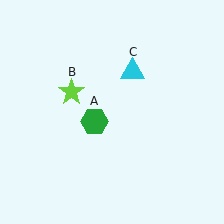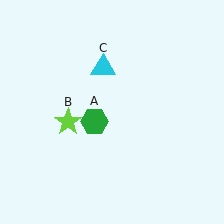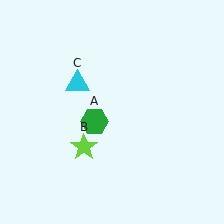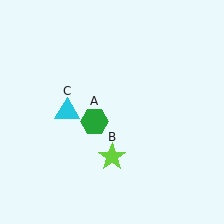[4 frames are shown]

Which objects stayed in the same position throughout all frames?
Green hexagon (object A) remained stationary.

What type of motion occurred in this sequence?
The lime star (object B), cyan triangle (object C) rotated counterclockwise around the center of the scene.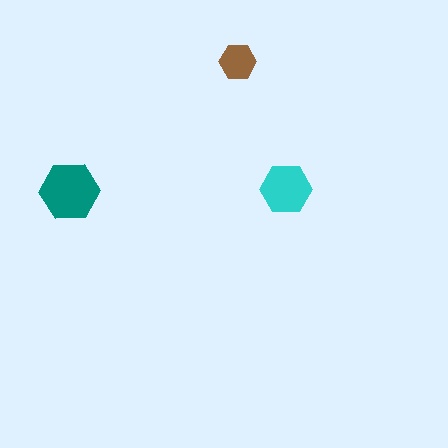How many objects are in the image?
There are 3 objects in the image.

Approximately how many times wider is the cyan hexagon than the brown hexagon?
About 1.5 times wider.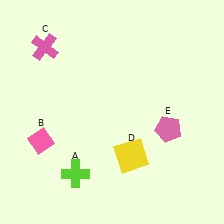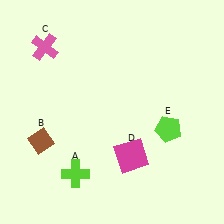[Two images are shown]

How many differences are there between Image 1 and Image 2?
There are 3 differences between the two images.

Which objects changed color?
B changed from pink to brown. D changed from yellow to magenta. E changed from pink to lime.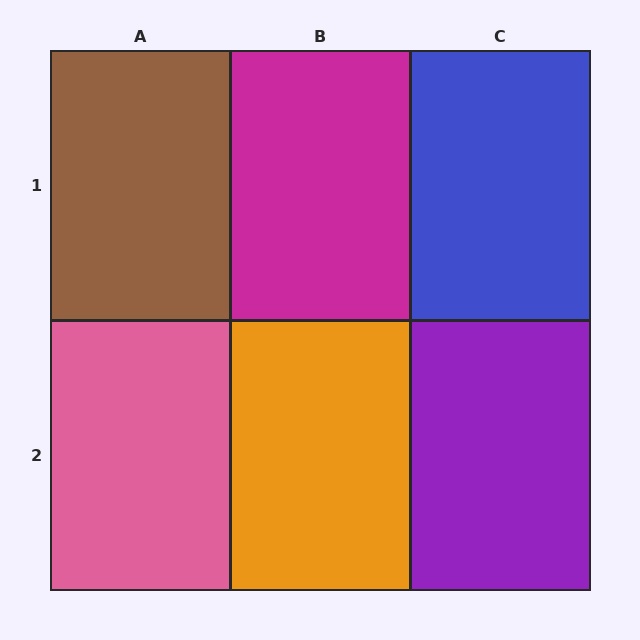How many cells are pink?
1 cell is pink.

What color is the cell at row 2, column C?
Purple.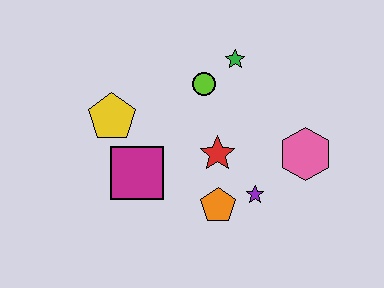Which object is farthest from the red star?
The yellow pentagon is farthest from the red star.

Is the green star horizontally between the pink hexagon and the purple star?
No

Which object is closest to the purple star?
The orange pentagon is closest to the purple star.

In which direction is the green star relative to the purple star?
The green star is above the purple star.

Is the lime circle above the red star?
Yes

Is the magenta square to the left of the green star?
Yes